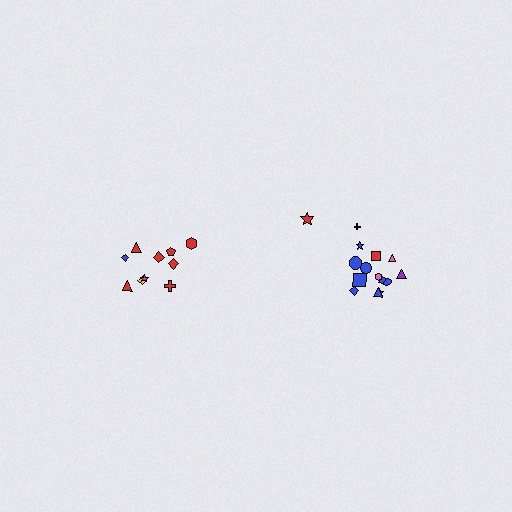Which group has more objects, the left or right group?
The right group.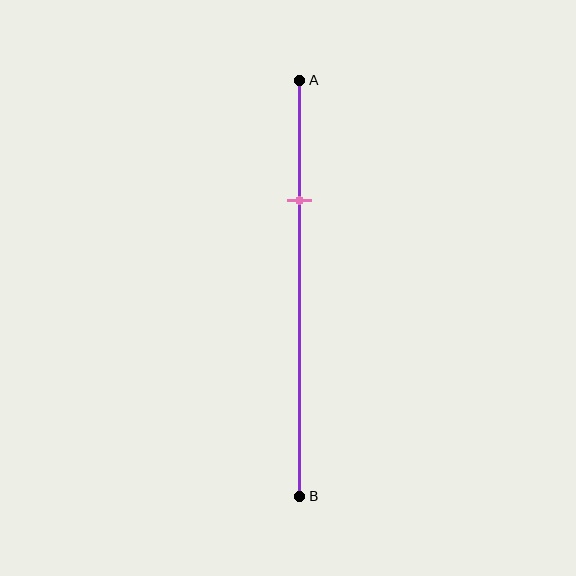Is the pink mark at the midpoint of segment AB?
No, the mark is at about 30% from A, not at the 50% midpoint.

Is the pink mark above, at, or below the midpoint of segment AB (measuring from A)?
The pink mark is above the midpoint of segment AB.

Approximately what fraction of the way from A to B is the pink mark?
The pink mark is approximately 30% of the way from A to B.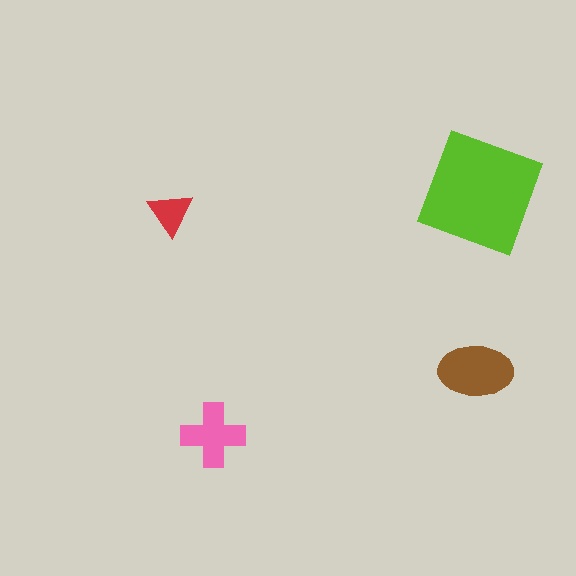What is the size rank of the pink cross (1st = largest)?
3rd.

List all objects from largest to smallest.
The lime square, the brown ellipse, the pink cross, the red triangle.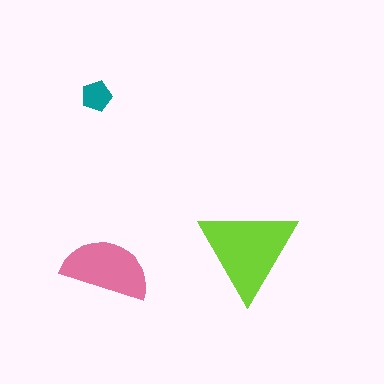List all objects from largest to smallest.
The lime triangle, the pink semicircle, the teal pentagon.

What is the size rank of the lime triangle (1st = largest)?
1st.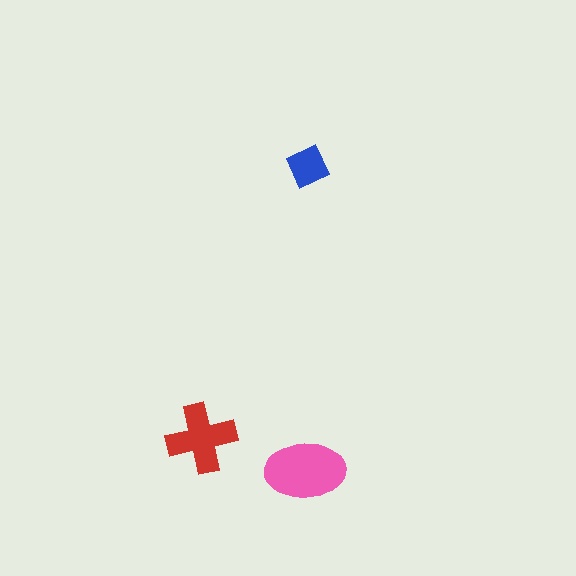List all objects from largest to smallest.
The pink ellipse, the red cross, the blue square.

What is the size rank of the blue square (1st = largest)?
3rd.